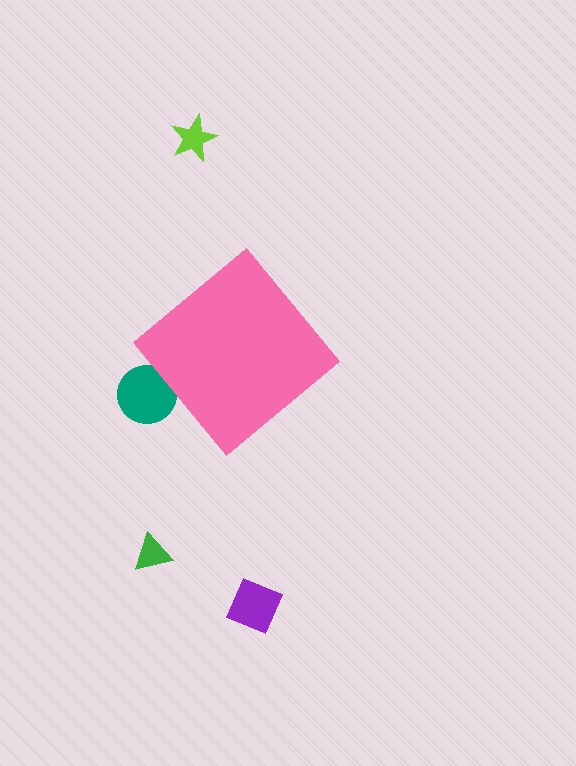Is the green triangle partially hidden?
No, the green triangle is fully visible.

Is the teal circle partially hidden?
Yes, the teal circle is partially hidden behind the pink diamond.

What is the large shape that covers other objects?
A pink diamond.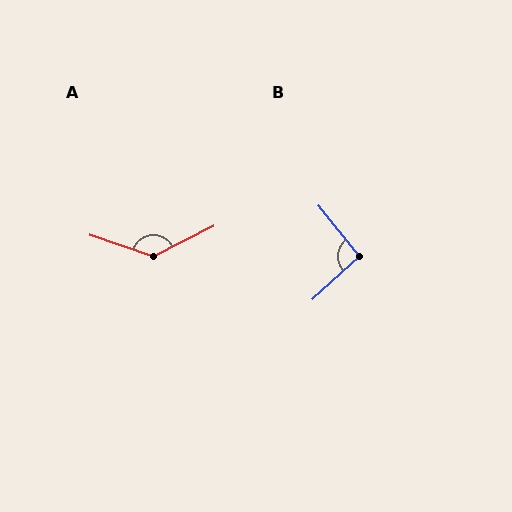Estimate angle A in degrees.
Approximately 135 degrees.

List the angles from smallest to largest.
B (94°), A (135°).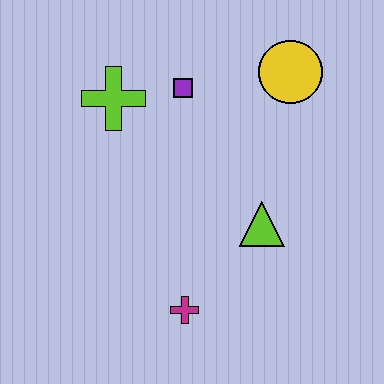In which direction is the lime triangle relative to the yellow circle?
The lime triangle is below the yellow circle.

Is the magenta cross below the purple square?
Yes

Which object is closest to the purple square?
The lime cross is closest to the purple square.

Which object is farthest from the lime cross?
The magenta cross is farthest from the lime cross.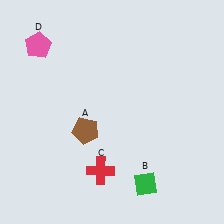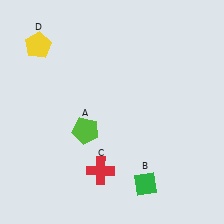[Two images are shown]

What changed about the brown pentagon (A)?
In Image 1, A is brown. In Image 2, it changed to lime.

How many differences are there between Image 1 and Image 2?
There are 2 differences between the two images.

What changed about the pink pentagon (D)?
In Image 1, D is pink. In Image 2, it changed to yellow.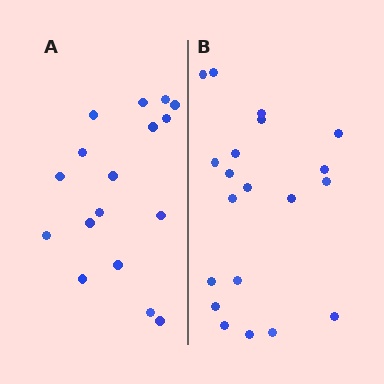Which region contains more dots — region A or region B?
Region B (the right region) has more dots.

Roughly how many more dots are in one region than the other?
Region B has just a few more — roughly 2 or 3 more dots than region A.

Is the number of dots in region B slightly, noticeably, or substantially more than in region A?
Region B has only slightly more — the two regions are fairly close. The ratio is roughly 1.2 to 1.